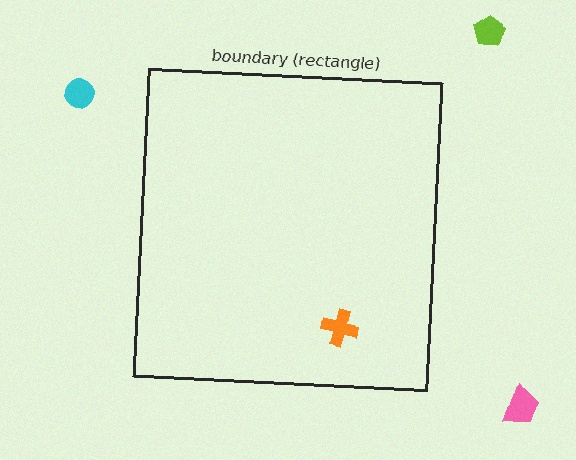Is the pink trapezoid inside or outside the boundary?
Outside.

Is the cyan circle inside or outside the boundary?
Outside.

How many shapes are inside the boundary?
1 inside, 3 outside.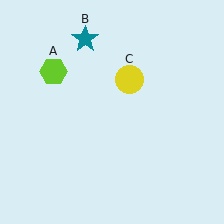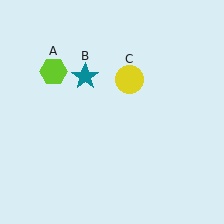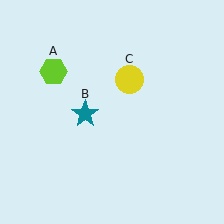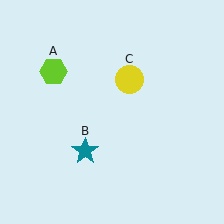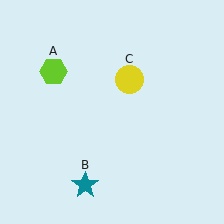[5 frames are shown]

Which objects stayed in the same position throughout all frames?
Lime hexagon (object A) and yellow circle (object C) remained stationary.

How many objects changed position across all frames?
1 object changed position: teal star (object B).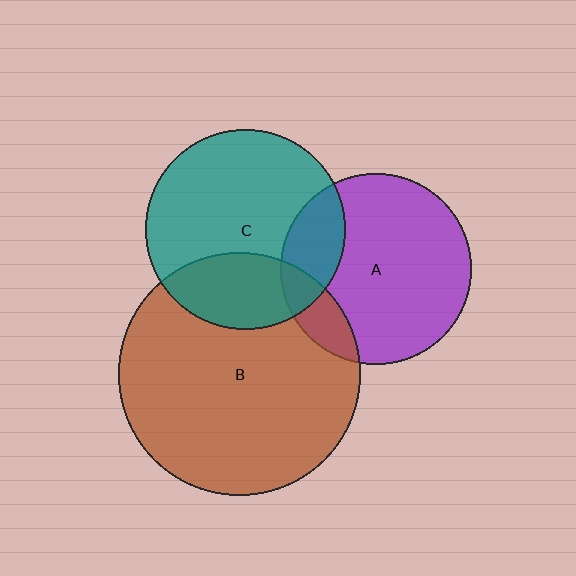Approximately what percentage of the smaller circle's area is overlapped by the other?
Approximately 15%.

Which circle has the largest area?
Circle B (brown).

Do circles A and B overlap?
Yes.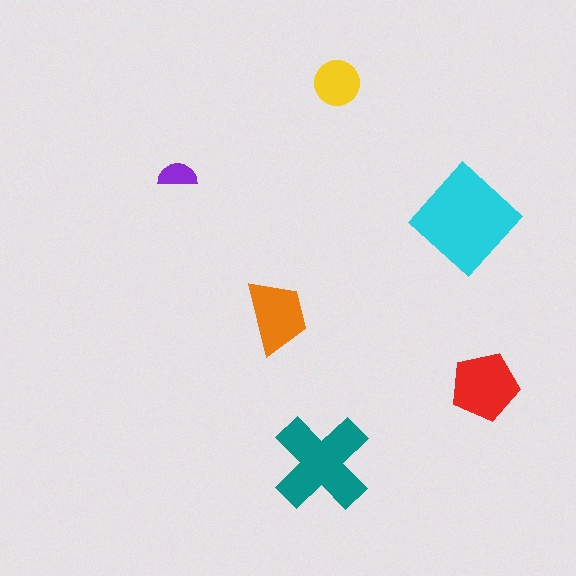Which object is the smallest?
The purple semicircle.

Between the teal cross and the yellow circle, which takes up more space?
The teal cross.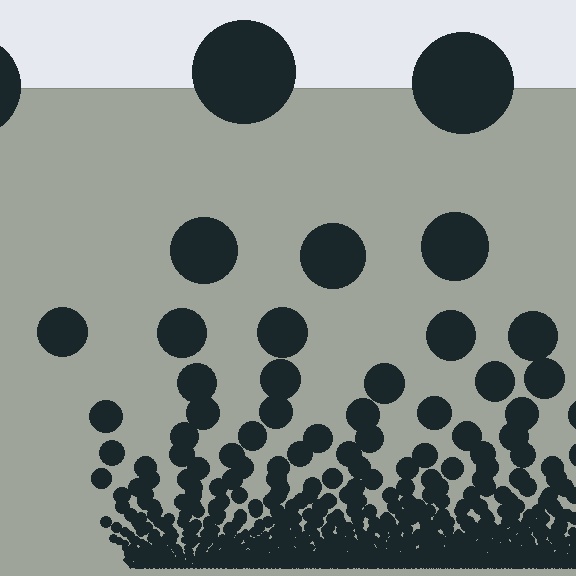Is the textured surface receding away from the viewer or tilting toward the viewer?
The surface appears to tilt toward the viewer. Texture elements get larger and sparser toward the top.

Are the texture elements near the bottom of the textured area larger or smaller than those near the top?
Smaller. The gradient is inverted — elements near the bottom are smaller and denser.